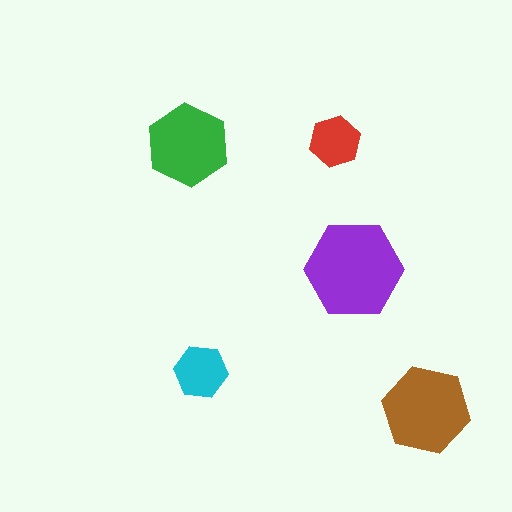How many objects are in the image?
There are 5 objects in the image.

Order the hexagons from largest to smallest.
the purple one, the brown one, the green one, the cyan one, the red one.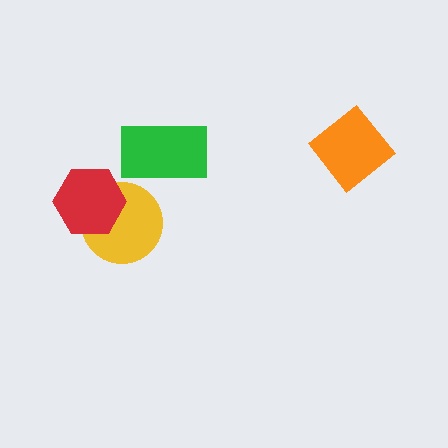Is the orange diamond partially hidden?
No, no other shape covers it.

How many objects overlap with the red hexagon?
1 object overlaps with the red hexagon.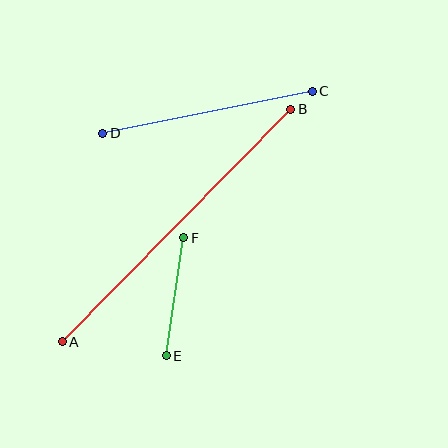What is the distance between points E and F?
The distance is approximately 119 pixels.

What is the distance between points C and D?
The distance is approximately 214 pixels.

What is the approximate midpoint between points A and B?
The midpoint is at approximately (177, 226) pixels.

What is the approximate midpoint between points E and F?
The midpoint is at approximately (175, 297) pixels.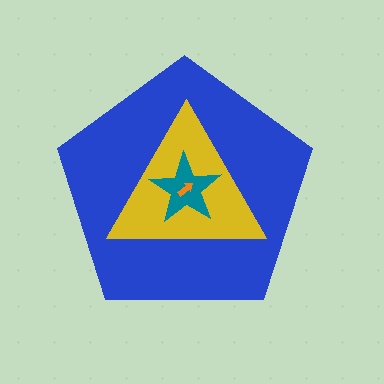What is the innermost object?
The orange arrow.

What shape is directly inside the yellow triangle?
The teal star.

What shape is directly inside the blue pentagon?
The yellow triangle.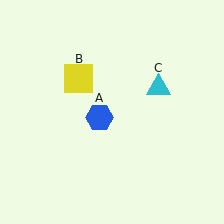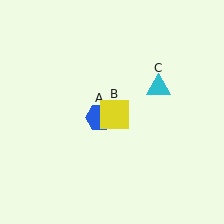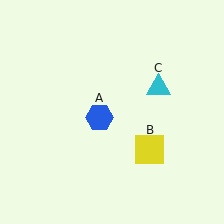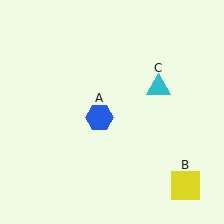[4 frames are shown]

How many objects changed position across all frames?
1 object changed position: yellow square (object B).